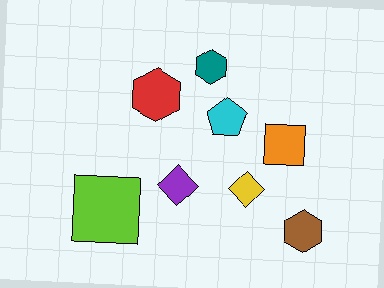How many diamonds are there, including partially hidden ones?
There are 2 diamonds.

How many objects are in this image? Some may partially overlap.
There are 8 objects.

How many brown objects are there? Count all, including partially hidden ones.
There is 1 brown object.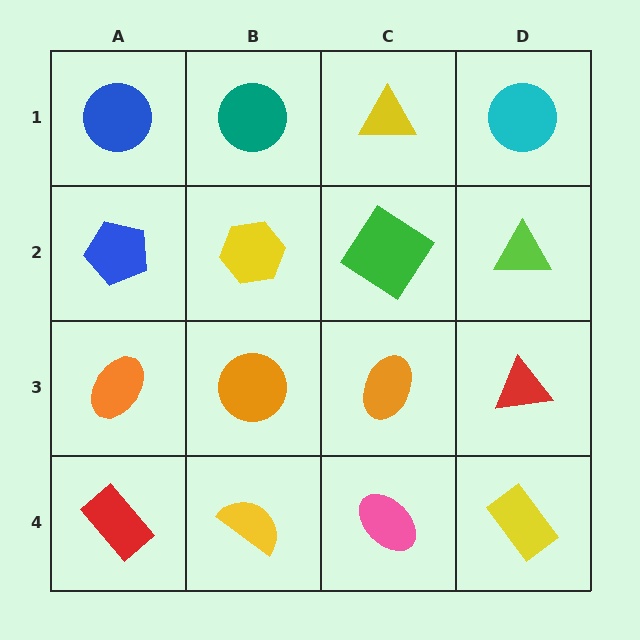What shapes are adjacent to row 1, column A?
A blue pentagon (row 2, column A), a teal circle (row 1, column B).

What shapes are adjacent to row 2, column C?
A yellow triangle (row 1, column C), an orange ellipse (row 3, column C), a yellow hexagon (row 2, column B), a lime triangle (row 2, column D).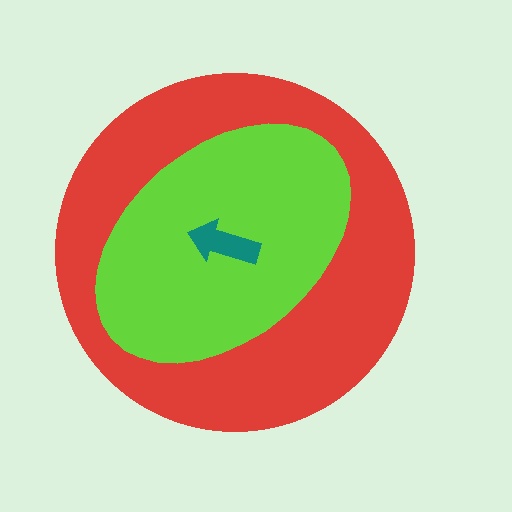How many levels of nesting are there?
3.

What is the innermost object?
The teal arrow.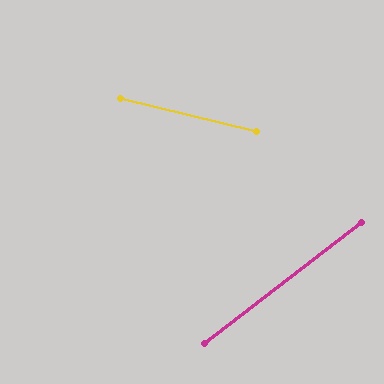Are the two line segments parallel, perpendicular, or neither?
Neither parallel nor perpendicular — they differ by about 51°.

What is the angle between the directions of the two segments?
Approximately 51 degrees.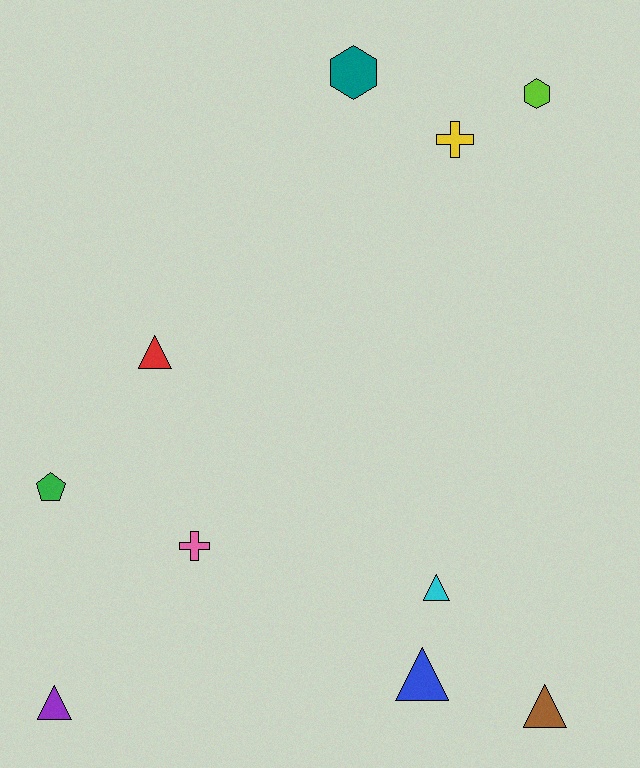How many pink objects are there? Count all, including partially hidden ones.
There is 1 pink object.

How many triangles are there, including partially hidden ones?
There are 5 triangles.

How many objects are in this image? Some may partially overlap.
There are 10 objects.